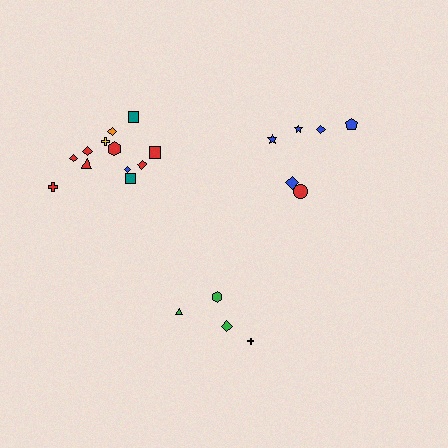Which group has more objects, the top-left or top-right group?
The top-left group.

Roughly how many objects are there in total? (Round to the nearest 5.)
Roughly 20 objects in total.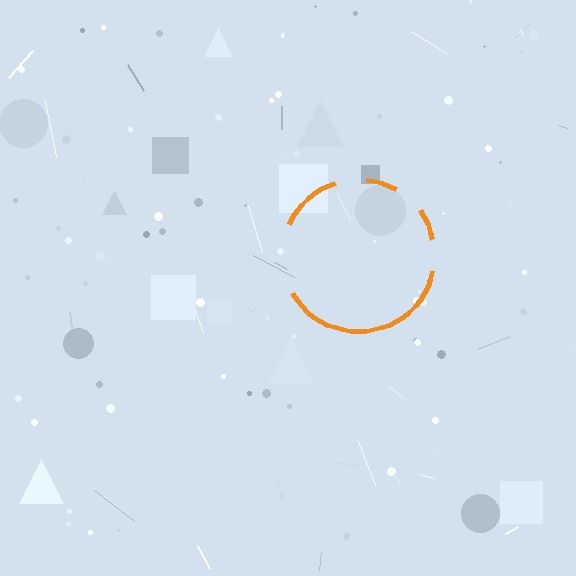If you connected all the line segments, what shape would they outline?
They would outline a circle.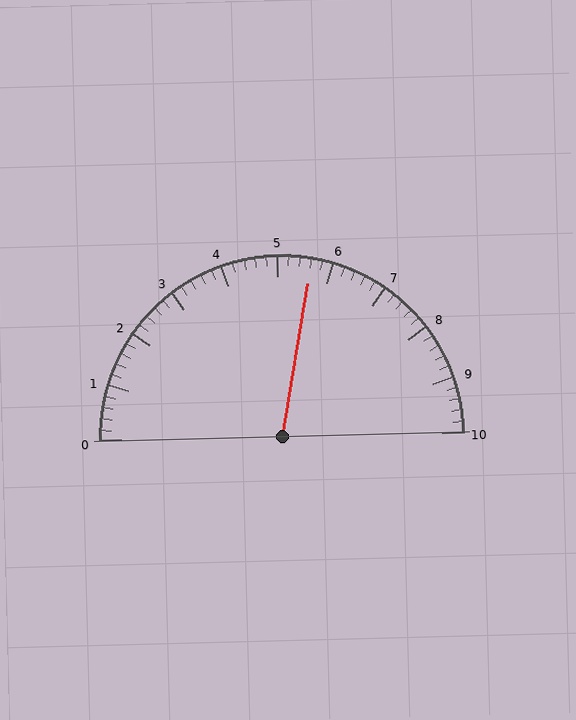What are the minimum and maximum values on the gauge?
The gauge ranges from 0 to 10.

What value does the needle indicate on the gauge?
The needle indicates approximately 5.6.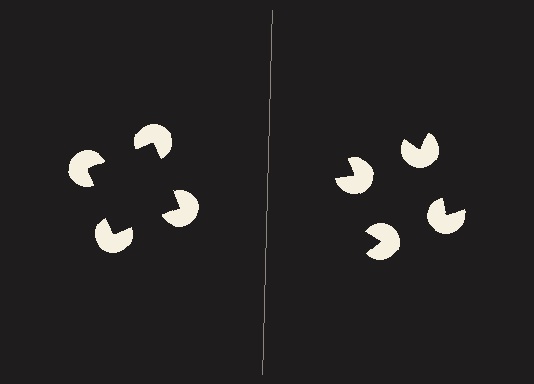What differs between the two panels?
The pac-man discs are positioned identically on both sides; only the wedge orientations differ. On the left they align to a square; on the right they are misaligned.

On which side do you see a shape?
An illusory square appears on the left side. On the right side the wedge cuts are rotated, so no coherent shape forms.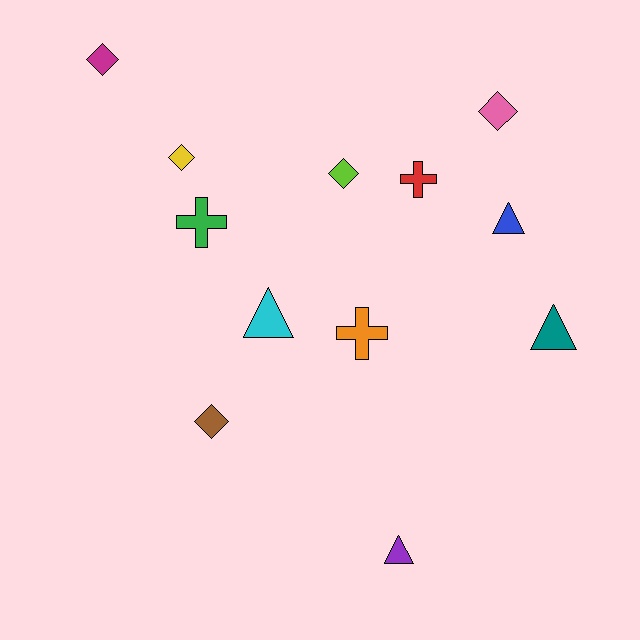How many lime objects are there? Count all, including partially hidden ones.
There is 1 lime object.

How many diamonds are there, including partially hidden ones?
There are 5 diamonds.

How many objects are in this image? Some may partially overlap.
There are 12 objects.